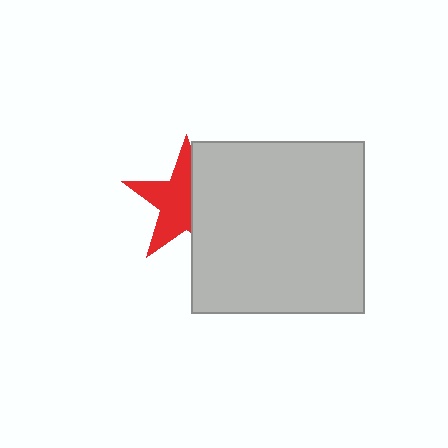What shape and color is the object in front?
The object in front is a light gray square.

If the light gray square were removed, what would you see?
You would see the complete red star.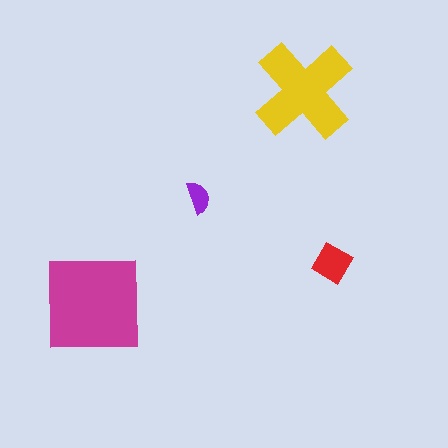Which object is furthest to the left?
The magenta square is leftmost.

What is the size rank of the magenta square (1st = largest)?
1st.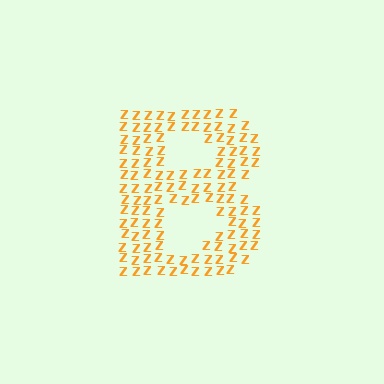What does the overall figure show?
The overall figure shows the letter B.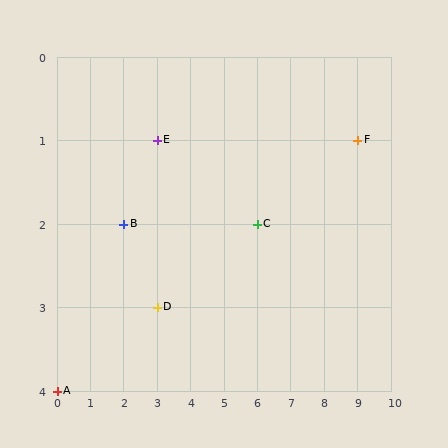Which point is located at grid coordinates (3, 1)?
Point E is at (3, 1).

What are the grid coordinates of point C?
Point C is at grid coordinates (6, 2).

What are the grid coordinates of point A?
Point A is at grid coordinates (0, 4).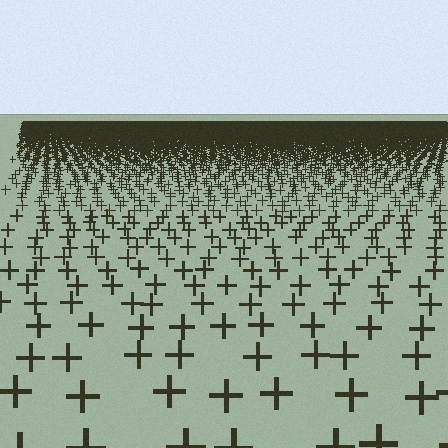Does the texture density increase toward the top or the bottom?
Density increases toward the top.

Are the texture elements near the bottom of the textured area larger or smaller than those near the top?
Larger. Near the bottom, elements are closer to the viewer and appear at a bigger on-screen size.